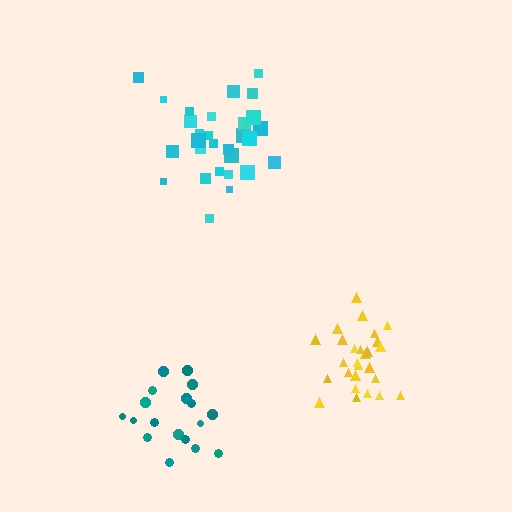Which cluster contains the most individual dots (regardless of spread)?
Cyan (30).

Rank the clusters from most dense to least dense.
yellow, teal, cyan.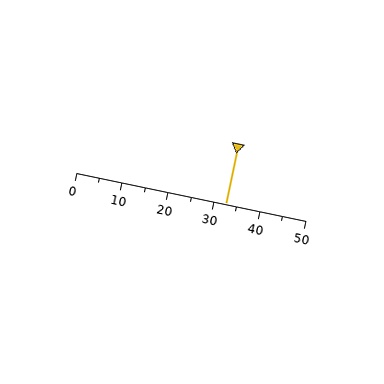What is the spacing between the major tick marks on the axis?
The major ticks are spaced 10 apart.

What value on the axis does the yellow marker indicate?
The marker indicates approximately 32.5.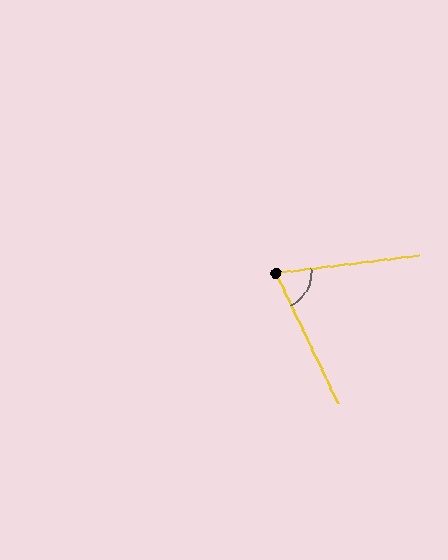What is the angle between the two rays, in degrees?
Approximately 71 degrees.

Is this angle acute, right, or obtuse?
It is acute.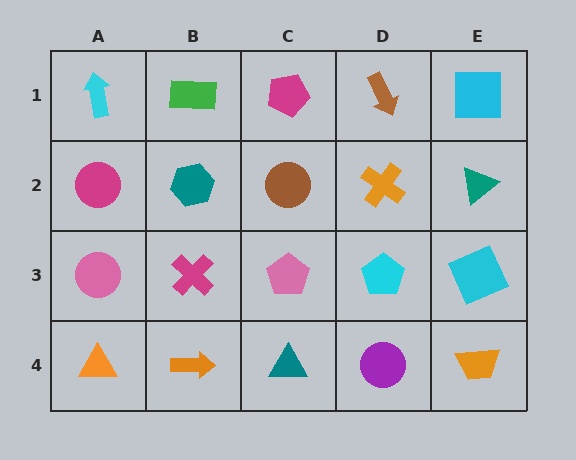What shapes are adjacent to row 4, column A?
A pink circle (row 3, column A), an orange arrow (row 4, column B).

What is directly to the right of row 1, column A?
A green rectangle.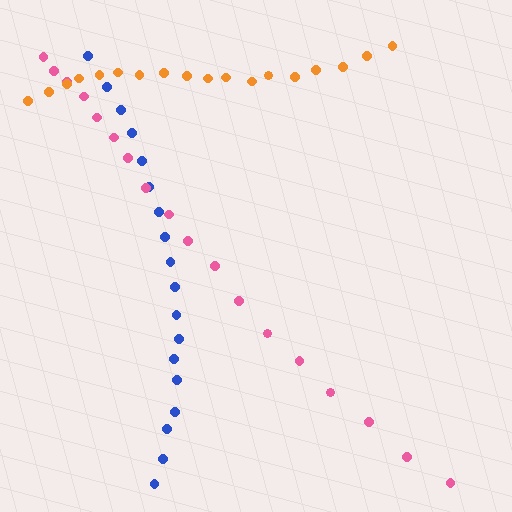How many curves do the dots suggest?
There are 3 distinct paths.